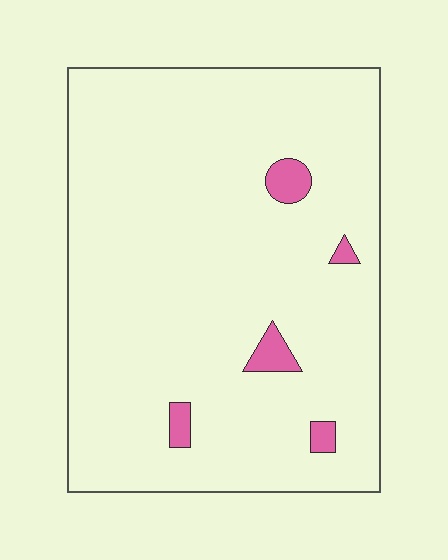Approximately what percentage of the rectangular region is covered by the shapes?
Approximately 5%.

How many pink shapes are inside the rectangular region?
5.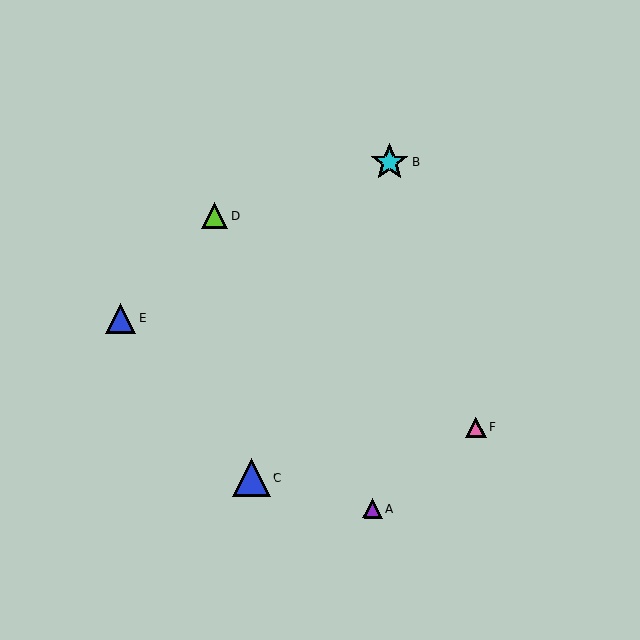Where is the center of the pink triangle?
The center of the pink triangle is at (475, 427).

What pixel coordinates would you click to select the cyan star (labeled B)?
Click at (389, 162) to select the cyan star B.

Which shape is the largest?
The cyan star (labeled B) is the largest.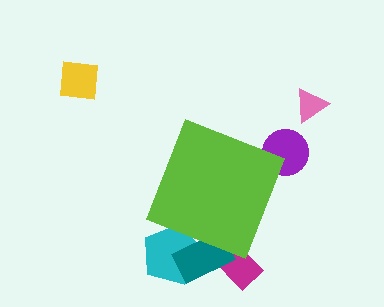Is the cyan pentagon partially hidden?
Yes, the cyan pentagon is partially hidden behind the lime diamond.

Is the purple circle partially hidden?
Yes, the purple circle is partially hidden behind the lime diamond.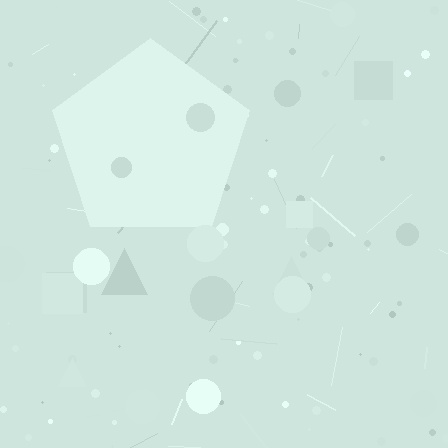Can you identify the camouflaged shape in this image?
The camouflaged shape is a pentagon.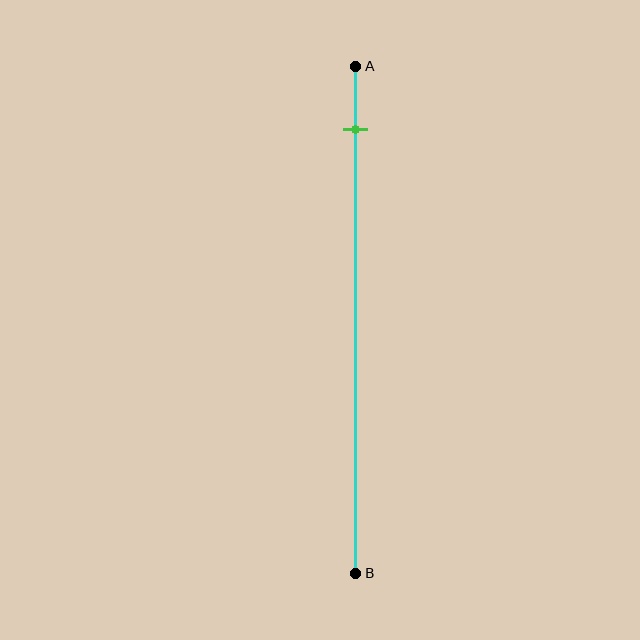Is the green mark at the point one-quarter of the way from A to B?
No, the mark is at about 10% from A, not at the 25% one-quarter point.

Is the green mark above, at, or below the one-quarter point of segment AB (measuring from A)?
The green mark is above the one-quarter point of segment AB.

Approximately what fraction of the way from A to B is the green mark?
The green mark is approximately 10% of the way from A to B.